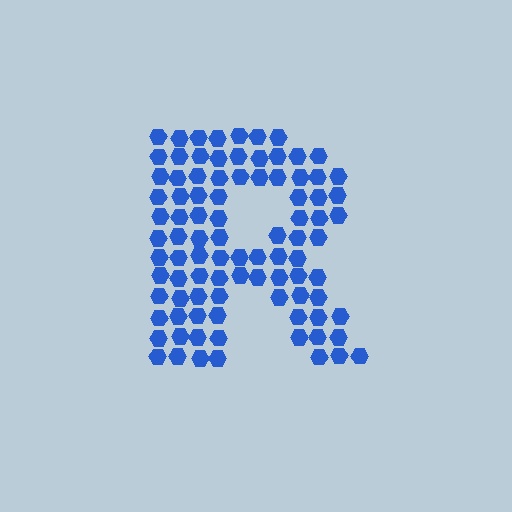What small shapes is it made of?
It is made of small hexagons.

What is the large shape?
The large shape is the letter R.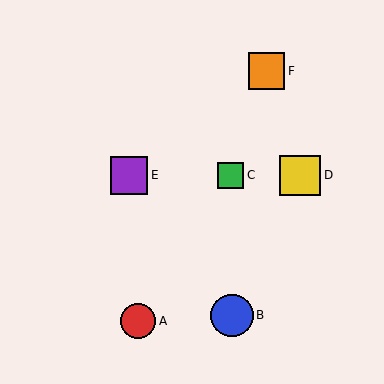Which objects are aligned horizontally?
Objects C, D, E are aligned horizontally.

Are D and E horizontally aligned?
Yes, both are at y≈175.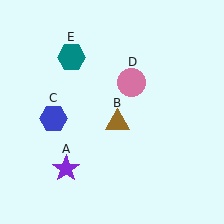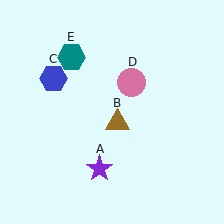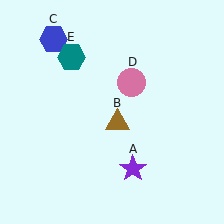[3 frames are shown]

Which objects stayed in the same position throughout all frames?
Brown triangle (object B) and pink circle (object D) and teal hexagon (object E) remained stationary.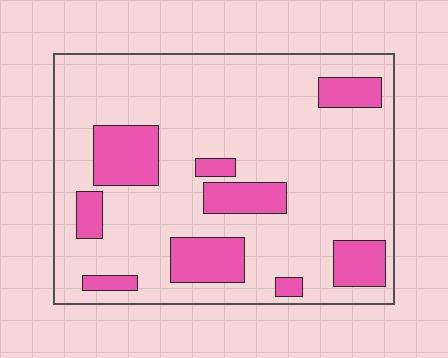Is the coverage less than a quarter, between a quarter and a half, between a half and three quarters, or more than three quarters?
Less than a quarter.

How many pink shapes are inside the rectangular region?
9.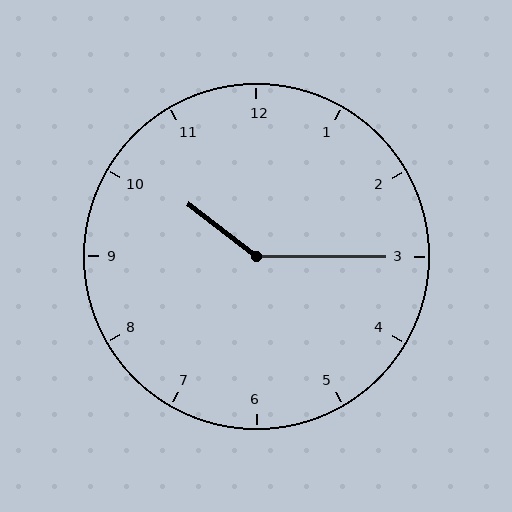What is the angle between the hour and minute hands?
Approximately 142 degrees.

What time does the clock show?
10:15.